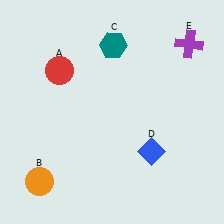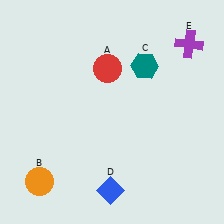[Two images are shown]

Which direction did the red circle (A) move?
The red circle (A) moved right.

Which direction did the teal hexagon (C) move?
The teal hexagon (C) moved right.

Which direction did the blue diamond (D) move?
The blue diamond (D) moved left.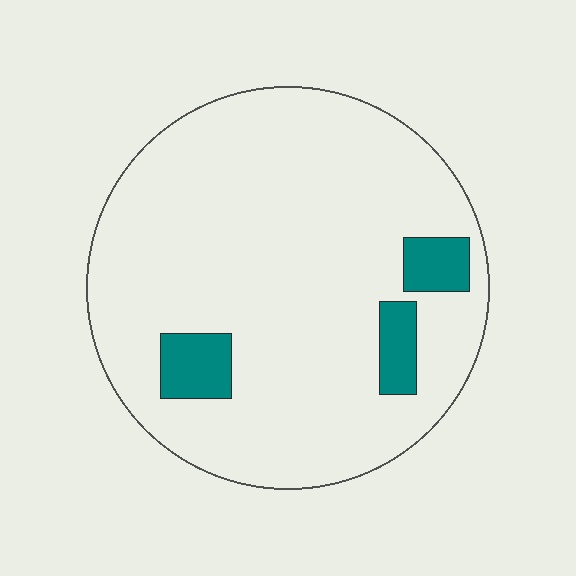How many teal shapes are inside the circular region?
3.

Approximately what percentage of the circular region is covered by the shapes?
Approximately 10%.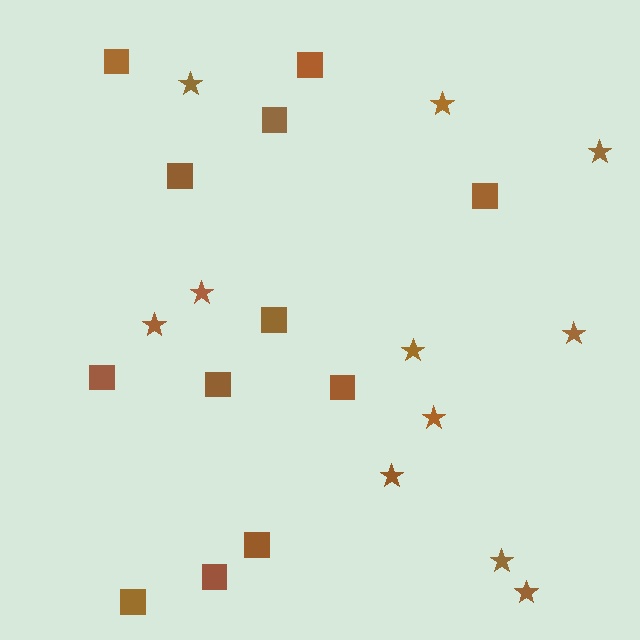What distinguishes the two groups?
There are 2 groups: one group of stars (11) and one group of squares (12).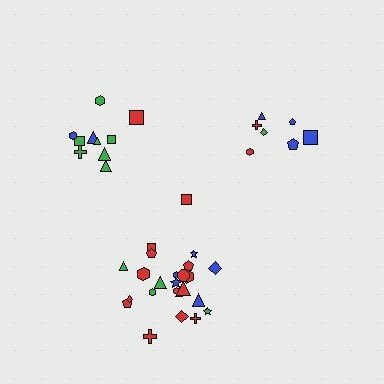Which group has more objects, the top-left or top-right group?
The top-left group.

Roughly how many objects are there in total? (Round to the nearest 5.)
Roughly 40 objects in total.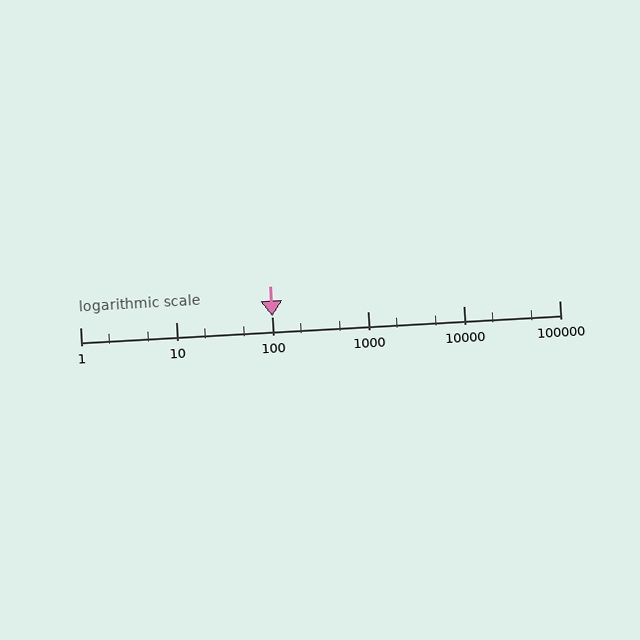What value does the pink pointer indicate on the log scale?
The pointer indicates approximately 100.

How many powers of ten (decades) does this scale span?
The scale spans 5 decades, from 1 to 100000.